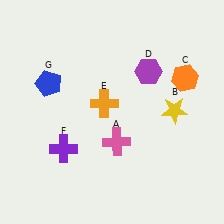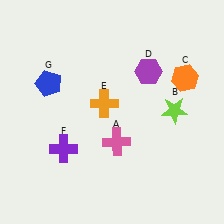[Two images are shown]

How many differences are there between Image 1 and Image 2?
There is 1 difference between the two images.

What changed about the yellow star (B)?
In Image 1, B is yellow. In Image 2, it changed to lime.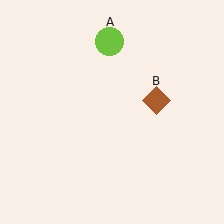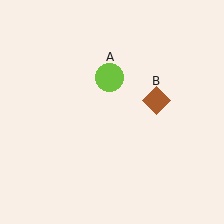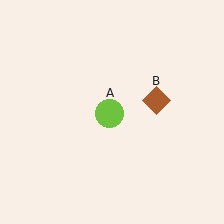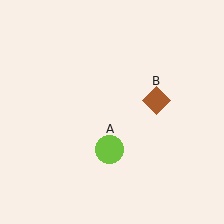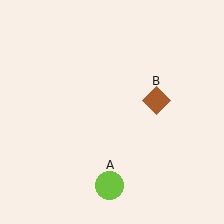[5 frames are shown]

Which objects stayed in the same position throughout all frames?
Brown diamond (object B) remained stationary.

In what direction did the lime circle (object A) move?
The lime circle (object A) moved down.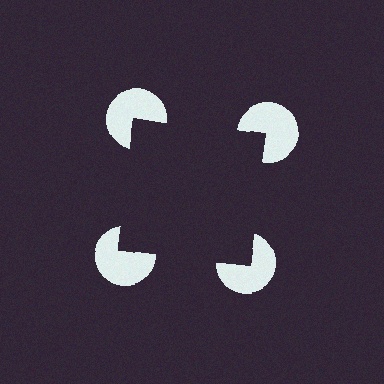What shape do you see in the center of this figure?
An illusory square — its edges are inferred from the aligned wedge cuts in the pac-man discs, not physically drawn.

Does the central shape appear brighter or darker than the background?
It typically appears slightly darker than the background, even though no actual brightness change is drawn.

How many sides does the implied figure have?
4 sides.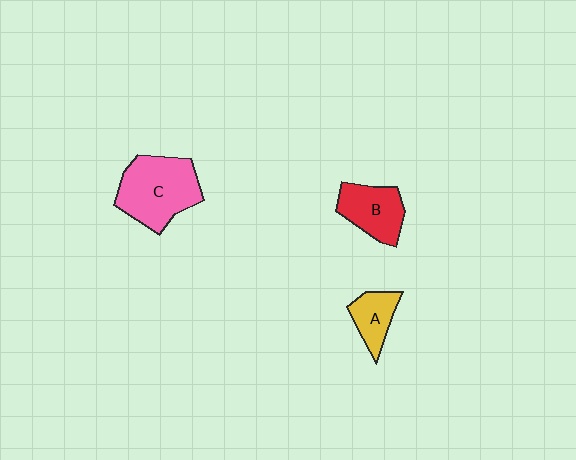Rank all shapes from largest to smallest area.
From largest to smallest: C (pink), B (red), A (yellow).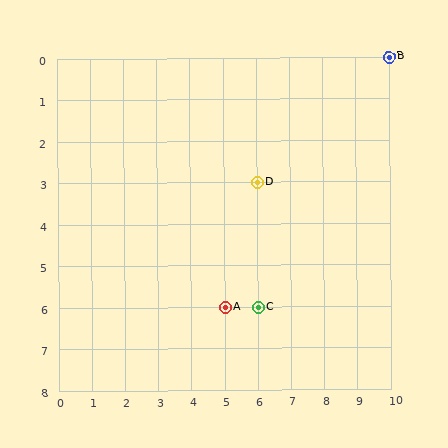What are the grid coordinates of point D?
Point D is at grid coordinates (6, 3).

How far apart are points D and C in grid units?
Points D and C are 3 rows apart.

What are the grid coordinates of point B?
Point B is at grid coordinates (10, 0).